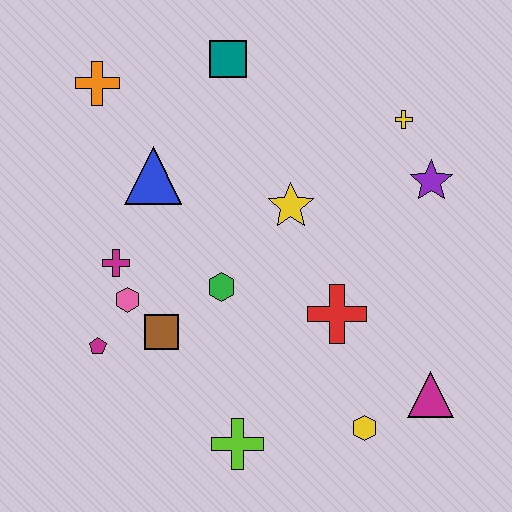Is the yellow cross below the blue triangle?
No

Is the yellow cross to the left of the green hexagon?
No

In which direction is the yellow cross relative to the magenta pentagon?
The yellow cross is to the right of the magenta pentagon.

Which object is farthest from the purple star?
The magenta pentagon is farthest from the purple star.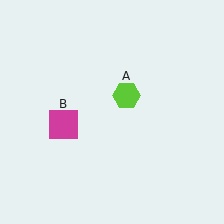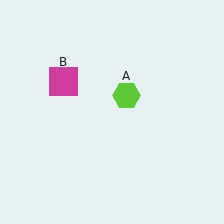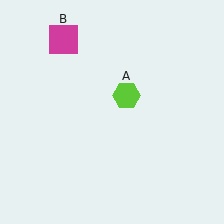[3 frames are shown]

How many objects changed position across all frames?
1 object changed position: magenta square (object B).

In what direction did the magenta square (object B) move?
The magenta square (object B) moved up.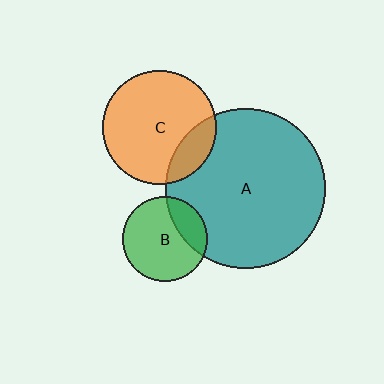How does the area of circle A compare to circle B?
Approximately 3.6 times.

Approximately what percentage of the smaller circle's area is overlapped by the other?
Approximately 20%.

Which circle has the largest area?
Circle A (teal).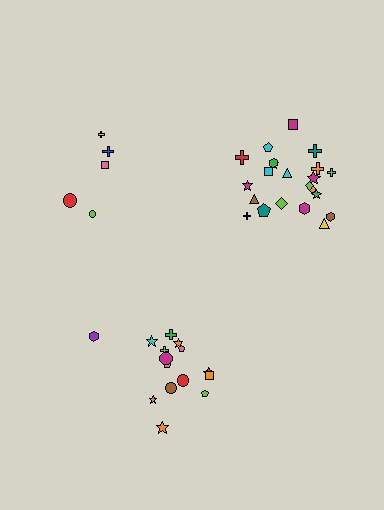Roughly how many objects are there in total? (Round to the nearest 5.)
Roughly 40 objects in total.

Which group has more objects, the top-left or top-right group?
The top-right group.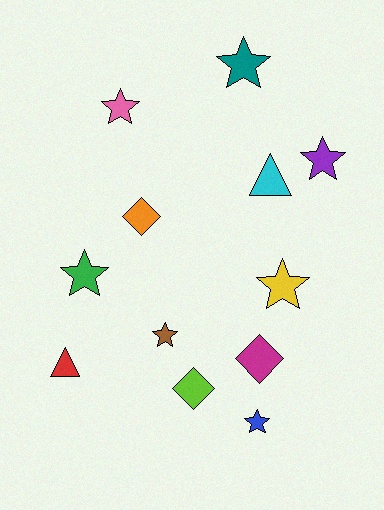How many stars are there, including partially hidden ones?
There are 7 stars.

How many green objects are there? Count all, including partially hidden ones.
There is 1 green object.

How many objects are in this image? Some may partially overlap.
There are 12 objects.